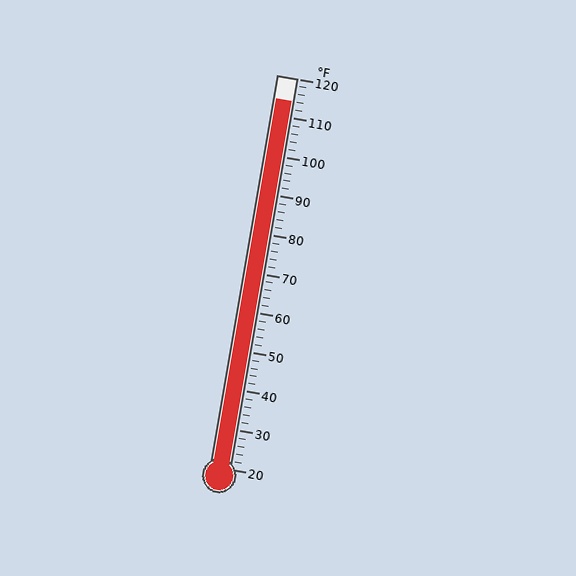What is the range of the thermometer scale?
The thermometer scale ranges from 20°F to 120°F.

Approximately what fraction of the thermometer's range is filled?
The thermometer is filled to approximately 95% of its range.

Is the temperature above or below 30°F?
The temperature is above 30°F.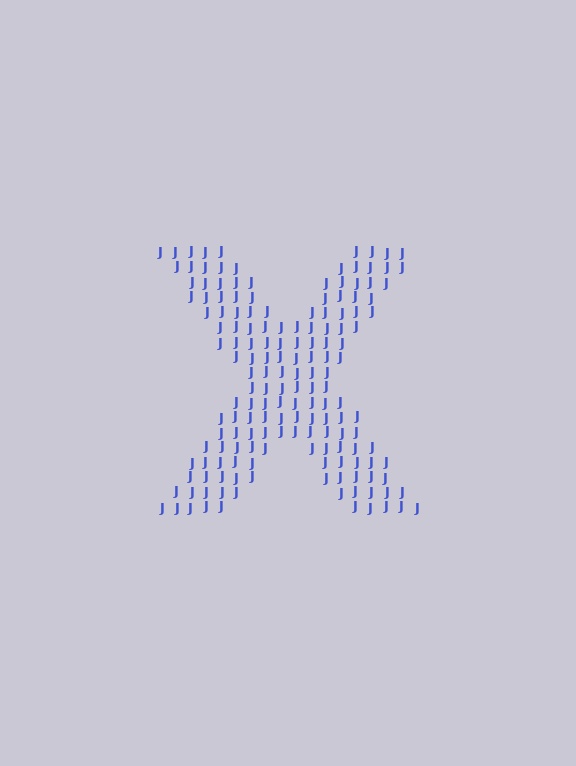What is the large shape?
The large shape is the letter X.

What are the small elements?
The small elements are letter J's.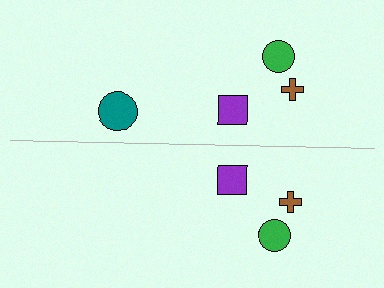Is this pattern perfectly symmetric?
No, the pattern is not perfectly symmetric. A teal circle is missing from the bottom side.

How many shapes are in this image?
There are 7 shapes in this image.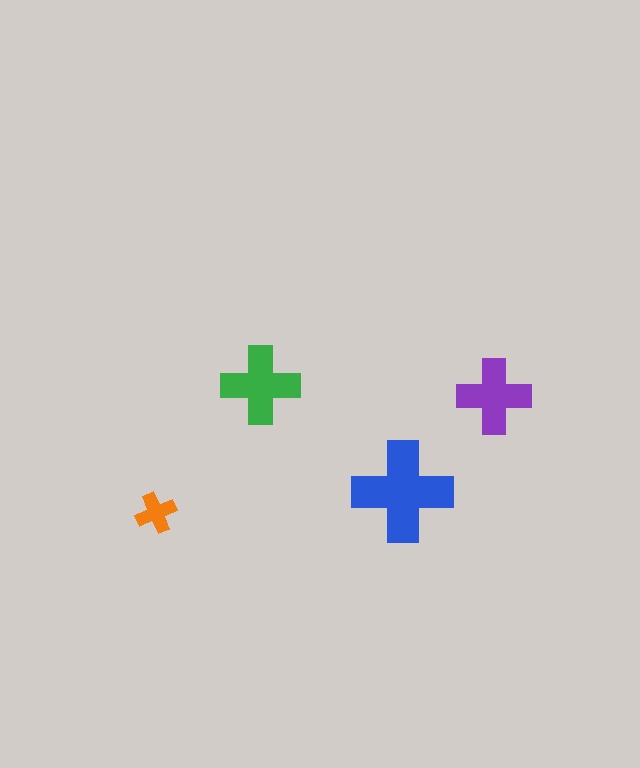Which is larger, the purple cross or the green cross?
The green one.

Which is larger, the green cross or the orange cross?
The green one.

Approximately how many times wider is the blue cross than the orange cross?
About 2.5 times wider.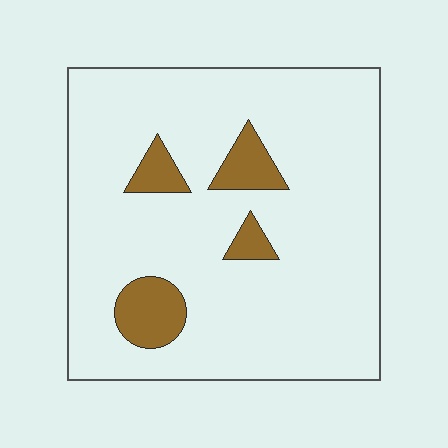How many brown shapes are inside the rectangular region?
4.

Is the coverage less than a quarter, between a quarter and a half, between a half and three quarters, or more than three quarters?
Less than a quarter.